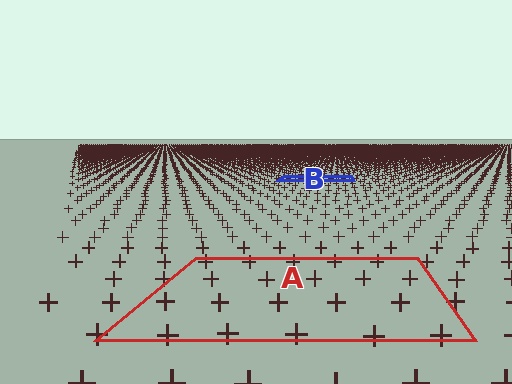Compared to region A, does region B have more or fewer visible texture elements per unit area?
Region B has more texture elements per unit area — they are packed more densely because it is farther away.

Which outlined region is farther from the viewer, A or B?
Region B is farther from the viewer — the texture elements inside it appear smaller and more densely packed.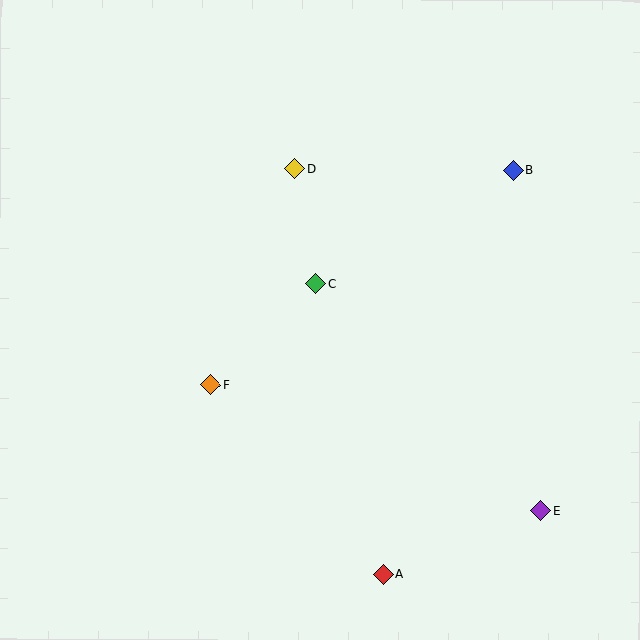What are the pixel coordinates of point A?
Point A is at (383, 574).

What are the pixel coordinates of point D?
Point D is at (294, 169).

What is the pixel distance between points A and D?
The distance between A and D is 415 pixels.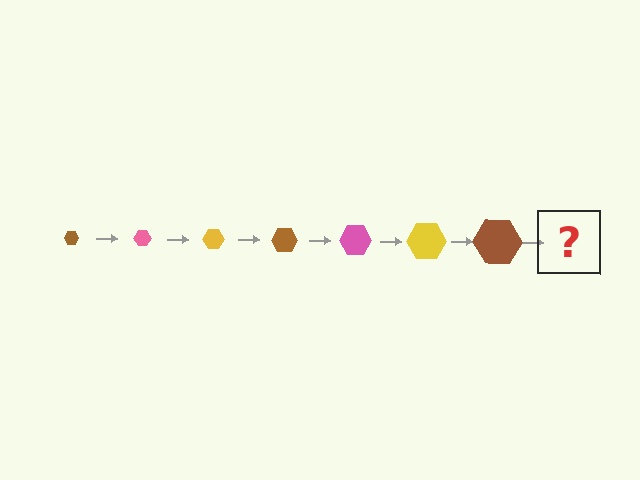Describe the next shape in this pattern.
It should be a pink hexagon, larger than the previous one.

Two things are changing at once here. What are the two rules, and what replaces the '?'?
The two rules are that the hexagon grows larger each step and the color cycles through brown, pink, and yellow. The '?' should be a pink hexagon, larger than the previous one.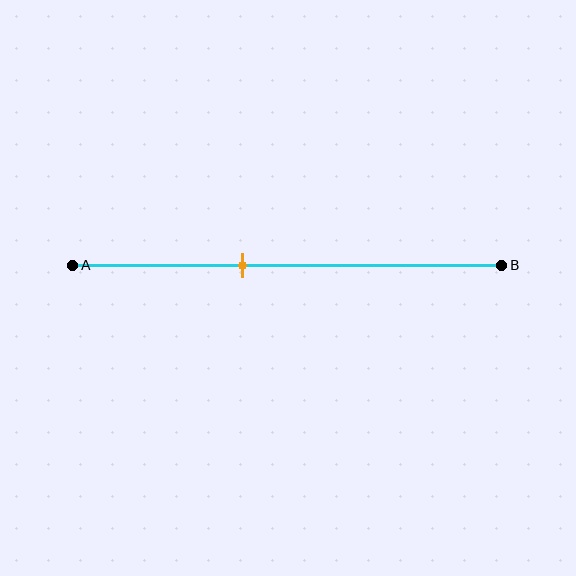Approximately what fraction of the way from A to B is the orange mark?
The orange mark is approximately 40% of the way from A to B.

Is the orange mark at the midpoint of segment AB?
No, the mark is at about 40% from A, not at the 50% midpoint.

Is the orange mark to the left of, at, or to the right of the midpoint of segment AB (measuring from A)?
The orange mark is to the left of the midpoint of segment AB.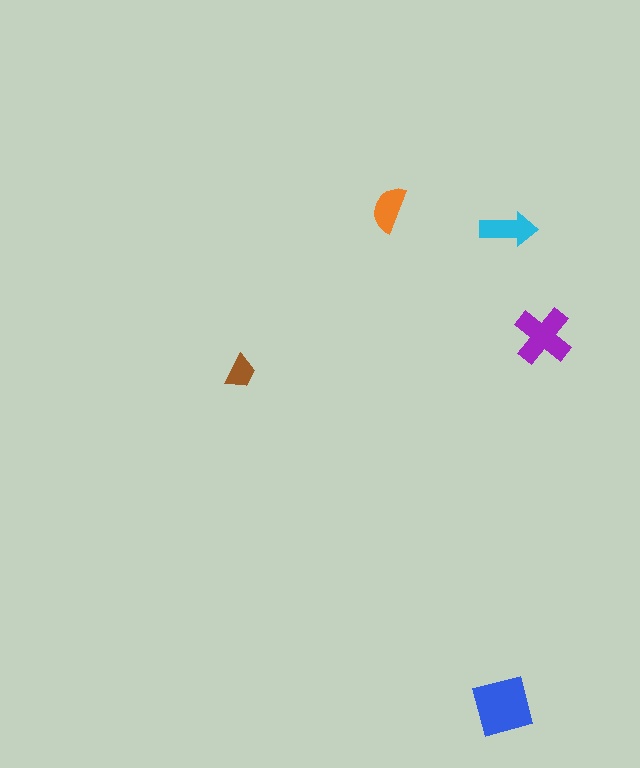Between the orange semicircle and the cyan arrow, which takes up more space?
The cyan arrow.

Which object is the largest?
The blue square.